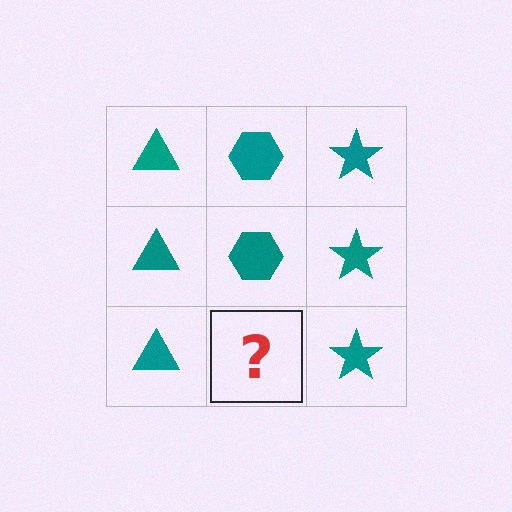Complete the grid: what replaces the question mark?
The question mark should be replaced with a teal hexagon.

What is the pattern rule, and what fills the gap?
The rule is that each column has a consistent shape. The gap should be filled with a teal hexagon.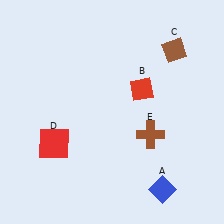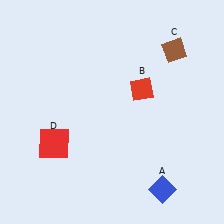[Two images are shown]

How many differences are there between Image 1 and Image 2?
There is 1 difference between the two images.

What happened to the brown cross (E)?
The brown cross (E) was removed in Image 2. It was in the bottom-right area of Image 1.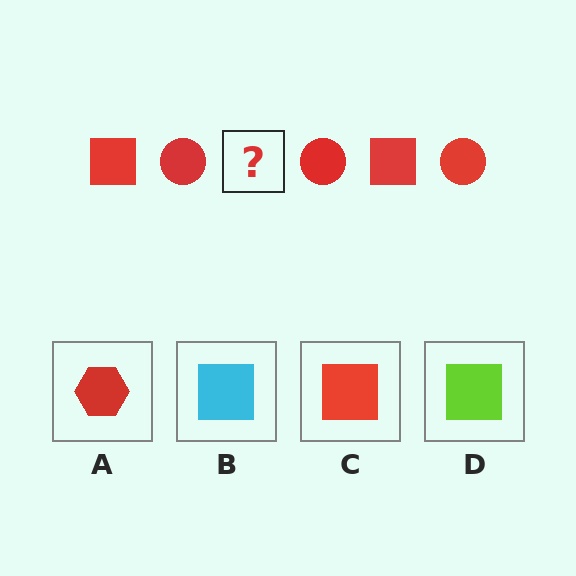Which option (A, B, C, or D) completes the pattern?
C.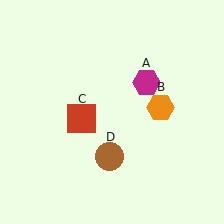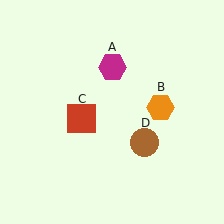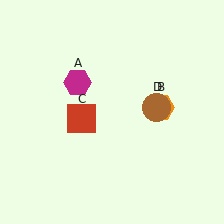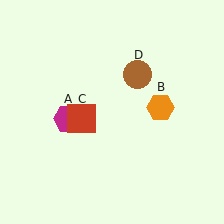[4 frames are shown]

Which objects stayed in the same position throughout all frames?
Orange hexagon (object B) and red square (object C) remained stationary.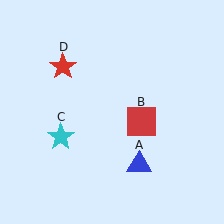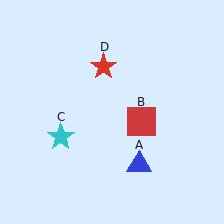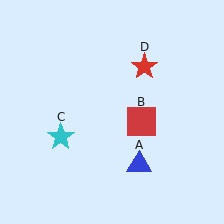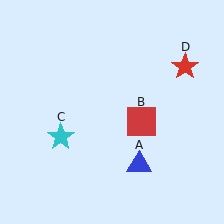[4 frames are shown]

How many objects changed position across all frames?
1 object changed position: red star (object D).